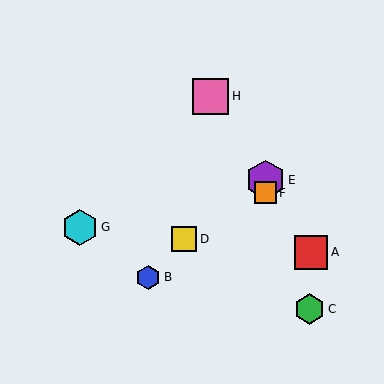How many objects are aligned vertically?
2 objects (E, F) are aligned vertically.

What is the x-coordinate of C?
Object C is at x≈309.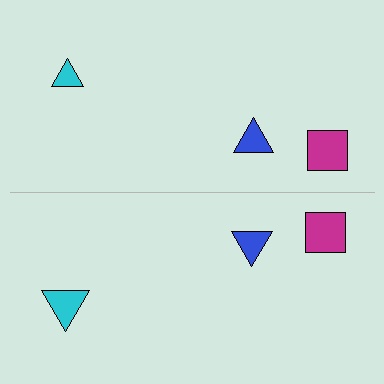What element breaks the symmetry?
The cyan triangle on the bottom side has a different size than its mirror counterpart.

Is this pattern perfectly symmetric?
No, the pattern is not perfectly symmetric. The cyan triangle on the bottom side has a different size than its mirror counterpart.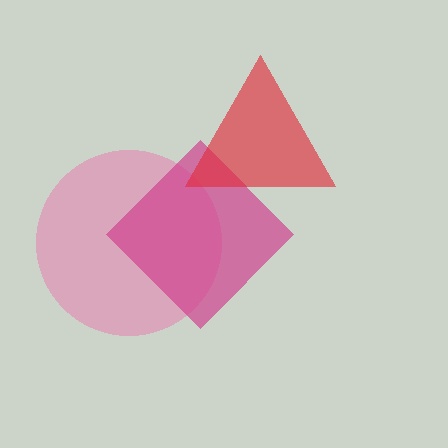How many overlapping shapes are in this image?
There are 3 overlapping shapes in the image.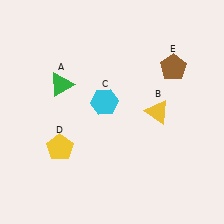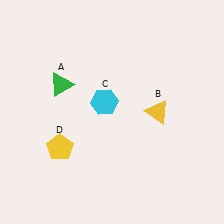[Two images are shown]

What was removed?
The brown pentagon (E) was removed in Image 2.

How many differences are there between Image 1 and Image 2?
There is 1 difference between the two images.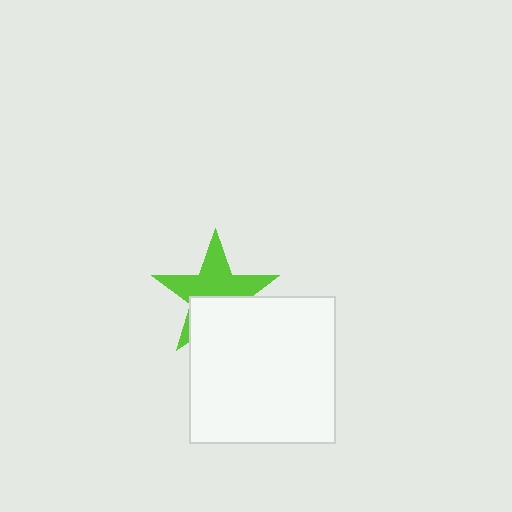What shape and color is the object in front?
The object in front is a white square.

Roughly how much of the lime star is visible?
About half of it is visible (roughly 58%).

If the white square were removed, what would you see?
You would see the complete lime star.